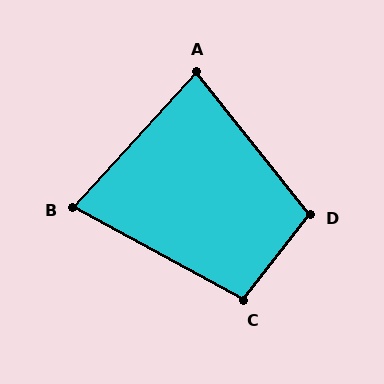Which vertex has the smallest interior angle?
B, at approximately 76 degrees.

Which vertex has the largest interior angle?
D, at approximately 104 degrees.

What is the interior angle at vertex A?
Approximately 81 degrees (acute).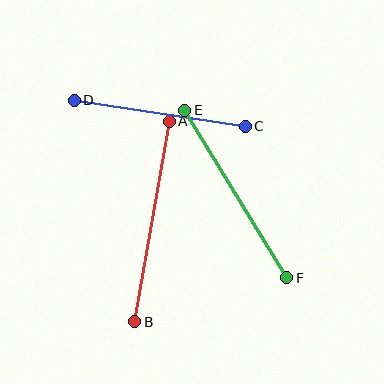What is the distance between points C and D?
The distance is approximately 173 pixels.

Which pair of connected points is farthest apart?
Points A and B are farthest apart.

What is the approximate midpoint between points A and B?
The midpoint is at approximately (152, 222) pixels.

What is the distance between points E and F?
The distance is approximately 196 pixels.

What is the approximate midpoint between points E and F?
The midpoint is at approximately (236, 194) pixels.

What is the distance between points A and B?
The distance is approximately 204 pixels.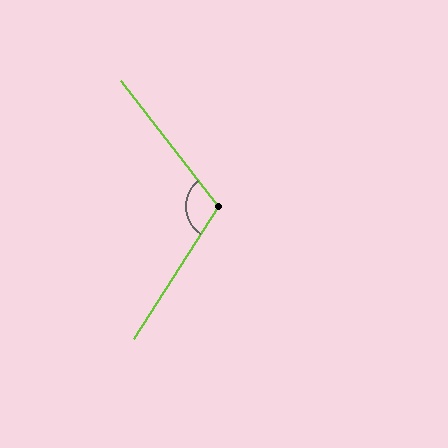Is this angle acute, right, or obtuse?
It is obtuse.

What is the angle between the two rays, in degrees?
Approximately 110 degrees.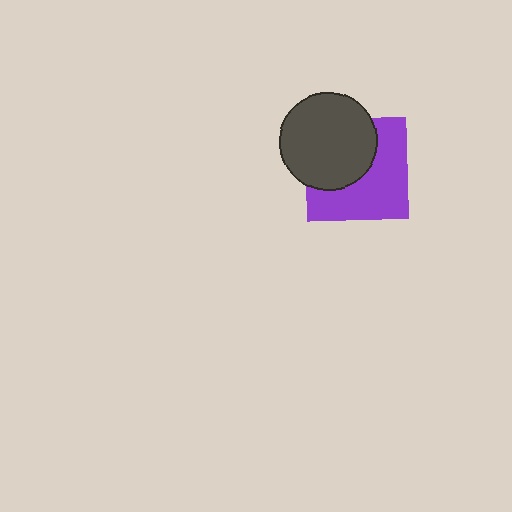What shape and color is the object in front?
The object in front is a dark gray circle.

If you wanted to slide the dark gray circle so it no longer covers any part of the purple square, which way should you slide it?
Slide it toward the upper-left — that is the most direct way to separate the two shapes.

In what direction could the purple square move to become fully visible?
The purple square could move toward the lower-right. That would shift it out from behind the dark gray circle entirely.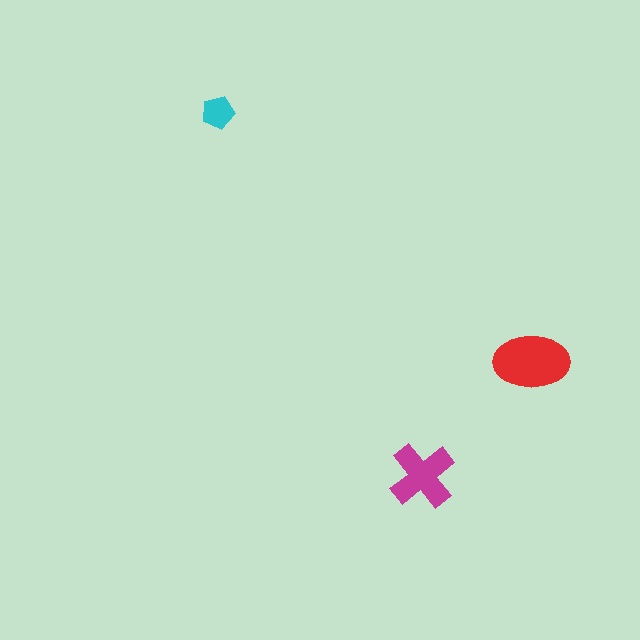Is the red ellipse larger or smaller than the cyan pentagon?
Larger.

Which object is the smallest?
The cyan pentagon.